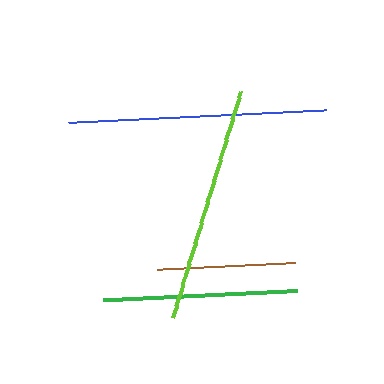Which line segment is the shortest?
The brown line is the shortest at approximately 138 pixels.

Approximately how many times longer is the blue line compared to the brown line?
The blue line is approximately 1.9 times the length of the brown line.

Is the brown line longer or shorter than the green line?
The green line is longer than the brown line.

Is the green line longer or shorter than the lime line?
The lime line is longer than the green line.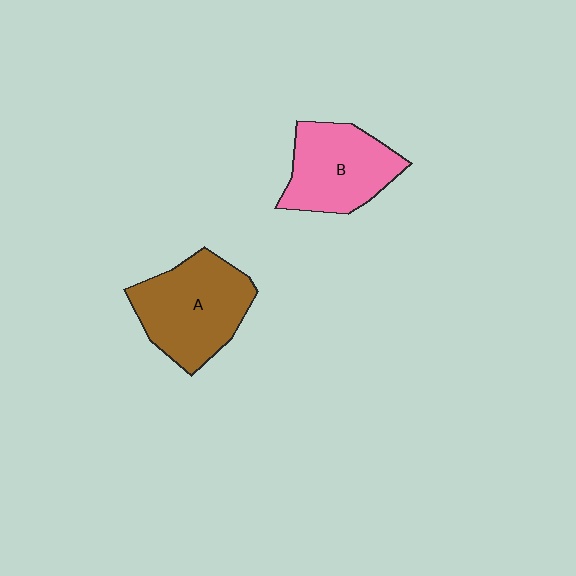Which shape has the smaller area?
Shape B (pink).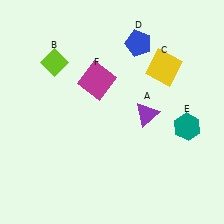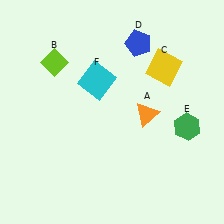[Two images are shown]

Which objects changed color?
A changed from purple to orange. E changed from teal to green. F changed from magenta to cyan.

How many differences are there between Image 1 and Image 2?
There are 3 differences between the two images.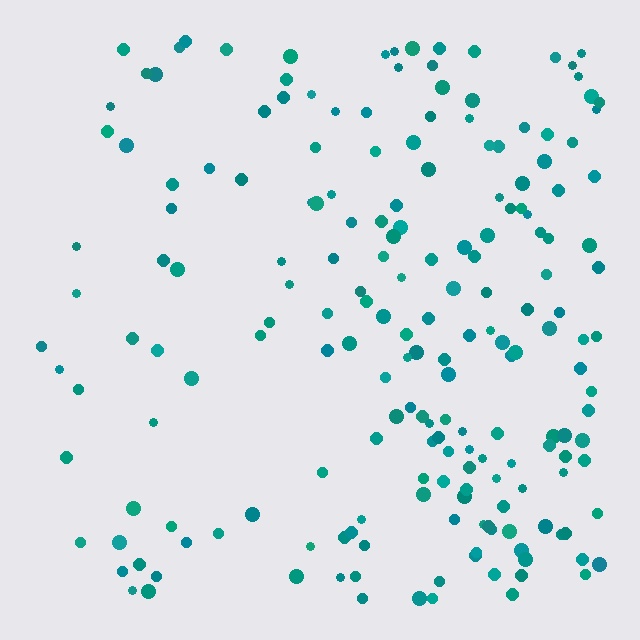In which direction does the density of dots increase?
From left to right, with the right side densest.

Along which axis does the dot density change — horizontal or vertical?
Horizontal.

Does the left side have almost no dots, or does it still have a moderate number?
Still a moderate number, just noticeably fewer than the right.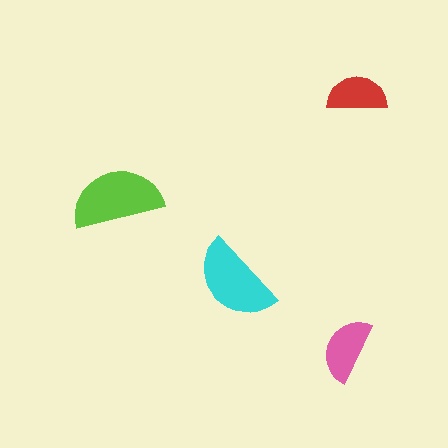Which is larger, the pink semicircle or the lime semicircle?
The lime one.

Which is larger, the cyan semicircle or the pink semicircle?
The cyan one.